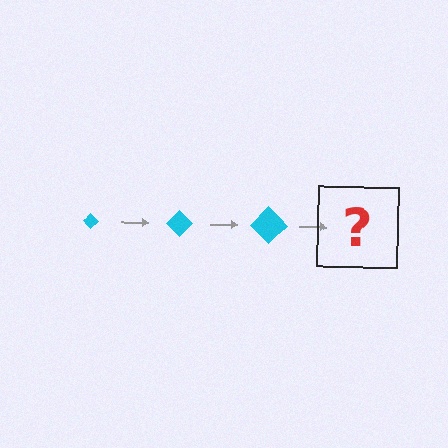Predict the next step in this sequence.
The next step is a cyan diamond, larger than the previous one.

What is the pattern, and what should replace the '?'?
The pattern is that the diamond gets progressively larger each step. The '?' should be a cyan diamond, larger than the previous one.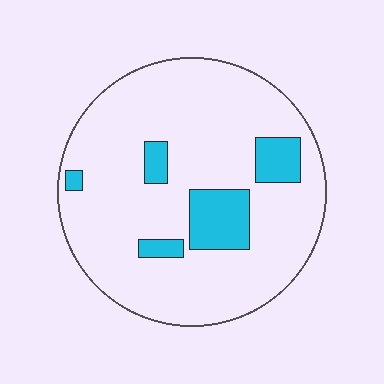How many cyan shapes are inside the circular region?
5.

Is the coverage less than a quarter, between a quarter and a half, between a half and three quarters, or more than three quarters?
Less than a quarter.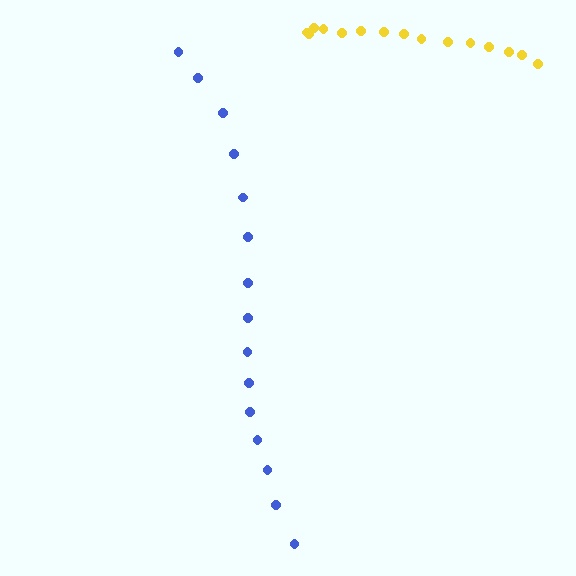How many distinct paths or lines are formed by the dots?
There are 2 distinct paths.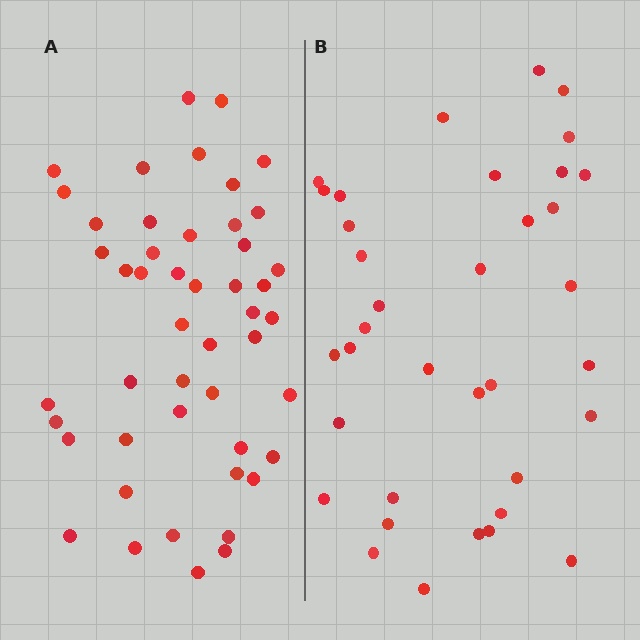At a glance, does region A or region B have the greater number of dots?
Region A (the left region) has more dots.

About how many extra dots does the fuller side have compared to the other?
Region A has roughly 12 or so more dots than region B.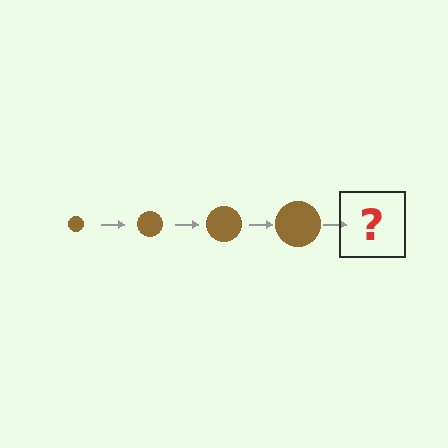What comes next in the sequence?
The next element should be a brown circle, larger than the previous one.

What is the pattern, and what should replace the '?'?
The pattern is that the circle gets progressively larger each step. The '?' should be a brown circle, larger than the previous one.